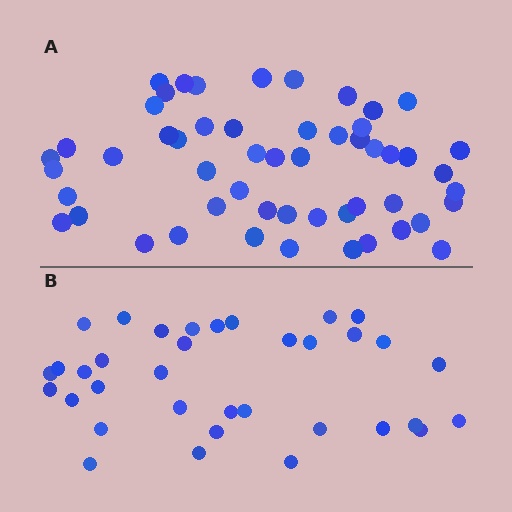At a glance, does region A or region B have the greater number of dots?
Region A (the top region) has more dots.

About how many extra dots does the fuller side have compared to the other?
Region A has approximately 20 more dots than region B.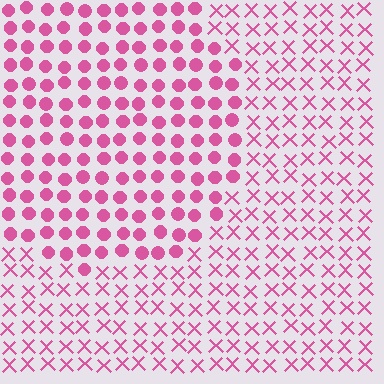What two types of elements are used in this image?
The image uses circles inside the circle region and X marks outside it.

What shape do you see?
I see a circle.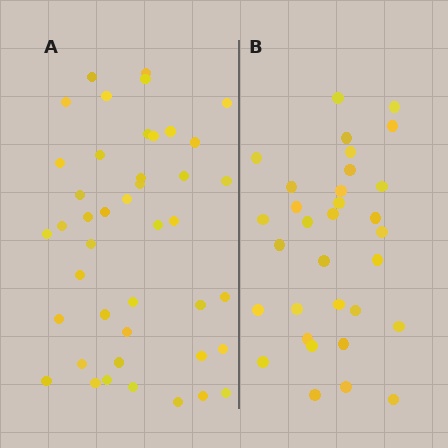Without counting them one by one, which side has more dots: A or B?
Region A (the left region) has more dots.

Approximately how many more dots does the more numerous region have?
Region A has roughly 12 or so more dots than region B.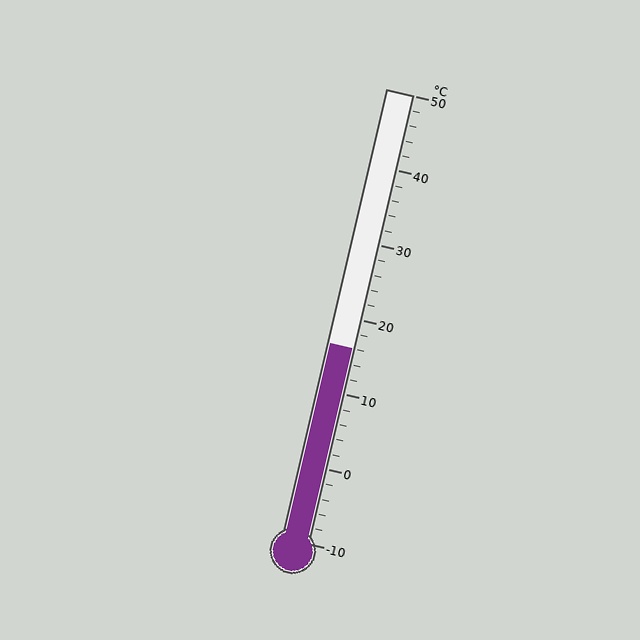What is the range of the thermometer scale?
The thermometer scale ranges from -10°C to 50°C.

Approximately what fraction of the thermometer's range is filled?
The thermometer is filled to approximately 45% of its range.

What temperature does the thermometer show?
The thermometer shows approximately 16°C.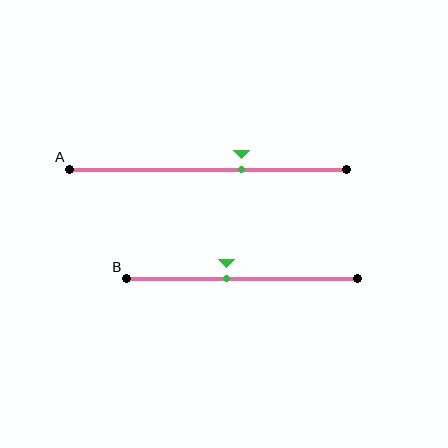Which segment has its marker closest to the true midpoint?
Segment B has its marker closest to the true midpoint.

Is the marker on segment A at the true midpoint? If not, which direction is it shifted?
No, the marker on segment A is shifted to the right by about 12% of the segment length.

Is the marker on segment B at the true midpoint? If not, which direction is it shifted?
No, the marker on segment B is shifted to the left by about 7% of the segment length.